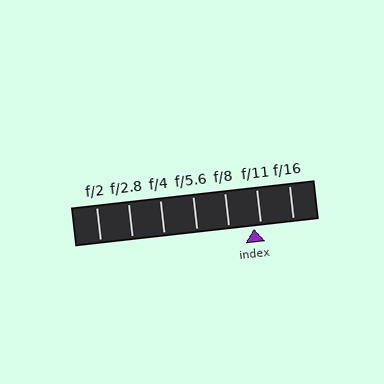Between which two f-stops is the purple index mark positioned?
The index mark is between f/8 and f/11.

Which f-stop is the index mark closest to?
The index mark is closest to f/11.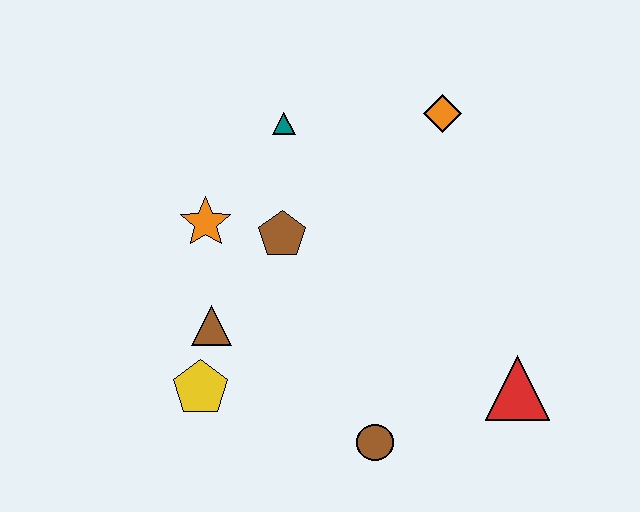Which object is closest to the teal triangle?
The brown pentagon is closest to the teal triangle.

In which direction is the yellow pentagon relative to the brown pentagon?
The yellow pentagon is below the brown pentagon.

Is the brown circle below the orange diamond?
Yes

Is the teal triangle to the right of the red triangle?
No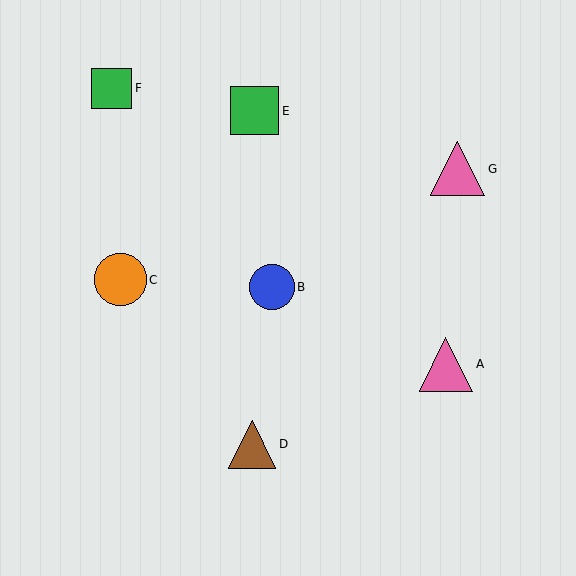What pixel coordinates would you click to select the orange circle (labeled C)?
Click at (120, 280) to select the orange circle C.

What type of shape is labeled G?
Shape G is a pink triangle.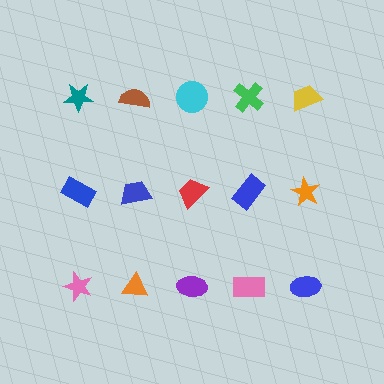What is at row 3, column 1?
A pink star.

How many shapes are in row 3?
5 shapes.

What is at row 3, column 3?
A purple ellipse.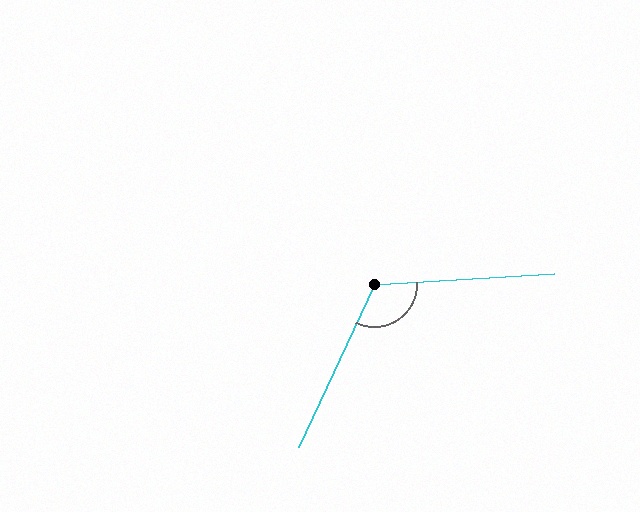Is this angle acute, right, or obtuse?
It is obtuse.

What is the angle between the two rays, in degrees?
Approximately 119 degrees.